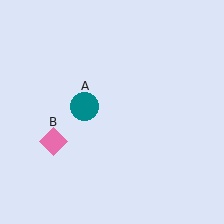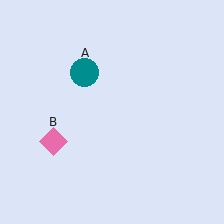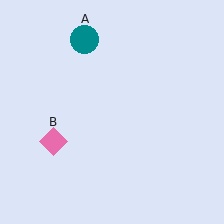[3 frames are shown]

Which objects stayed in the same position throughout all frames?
Pink diamond (object B) remained stationary.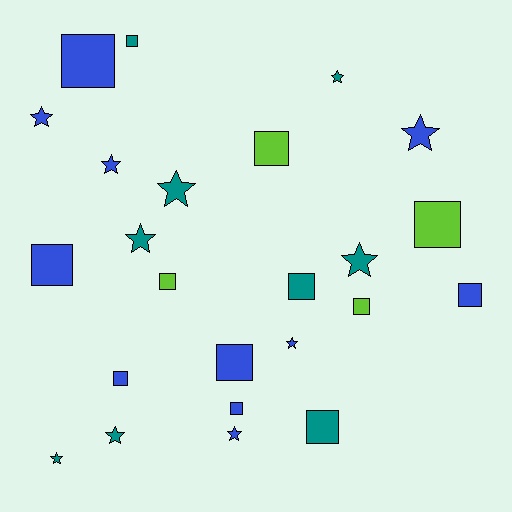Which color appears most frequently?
Blue, with 11 objects.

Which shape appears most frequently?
Square, with 13 objects.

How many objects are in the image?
There are 24 objects.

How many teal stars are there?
There are 6 teal stars.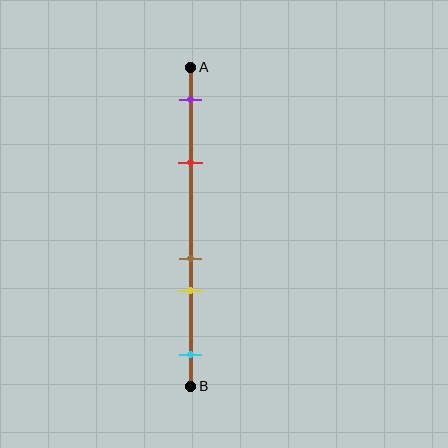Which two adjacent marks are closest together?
The brown and yellow marks are the closest adjacent pair.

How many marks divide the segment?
There are 5 marks dividing the segment.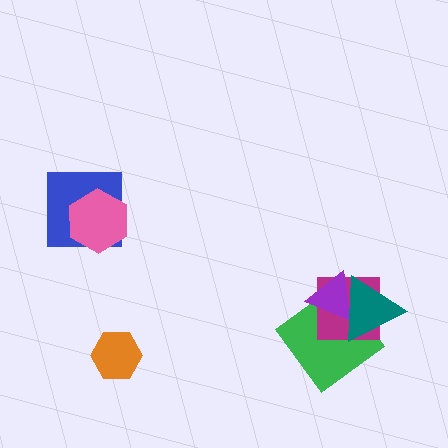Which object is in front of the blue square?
The pink hexagon is in front of the blue square.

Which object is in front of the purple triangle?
The teal triangle is in front of the purple triangle.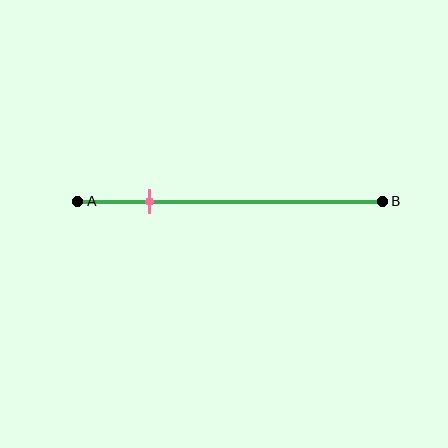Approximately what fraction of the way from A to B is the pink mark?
The pink mark is approximately 25% of the way from A to B.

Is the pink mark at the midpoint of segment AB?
No, the mark is at about 25% from A, not at the 50% midpoint.